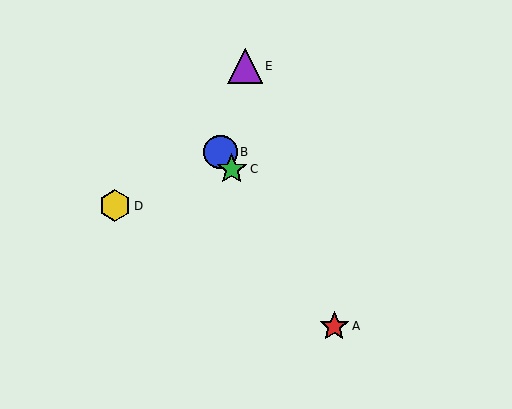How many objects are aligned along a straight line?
3 objects (A, B, C) are aligned along a straight line.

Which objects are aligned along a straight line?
Objects A, B, C are aligned along a straight line.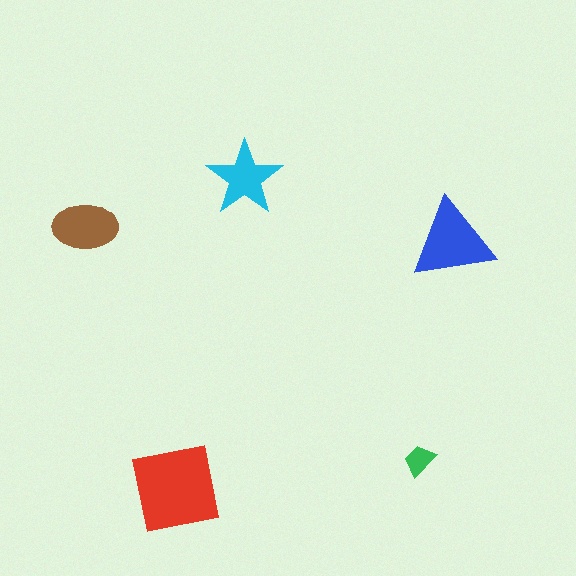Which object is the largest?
The red square.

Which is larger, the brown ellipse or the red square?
The red square.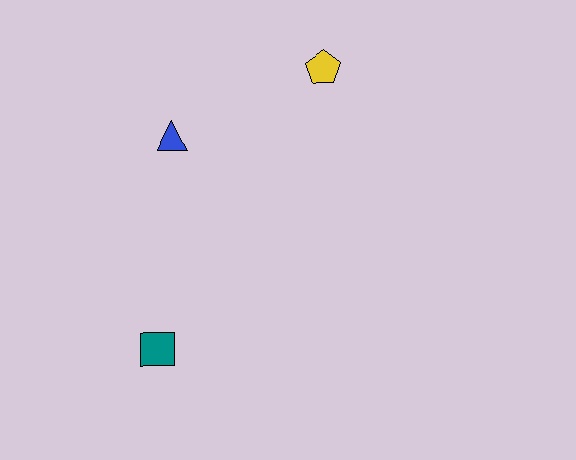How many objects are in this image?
There are 3 objects.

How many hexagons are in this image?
There are no hexagons.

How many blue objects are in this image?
There is 1 blue object.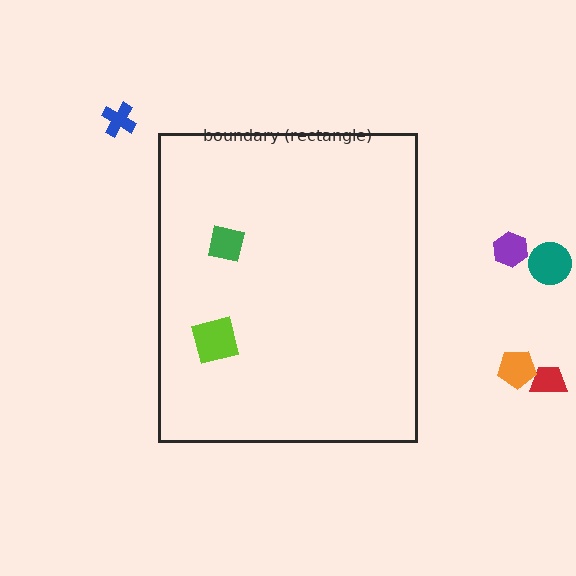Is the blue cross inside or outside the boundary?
Outside.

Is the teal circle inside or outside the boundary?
Outside.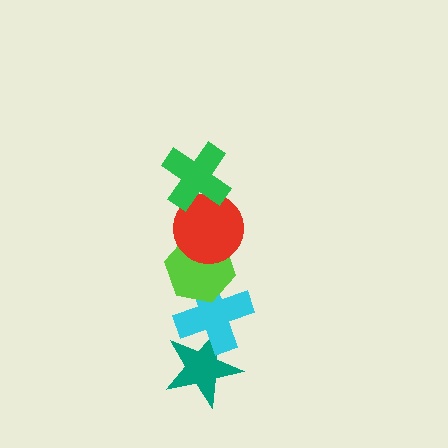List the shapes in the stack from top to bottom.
From top to bottom: the green cross, the red circle, the lime hexagon, the cyan cross, the teal star.